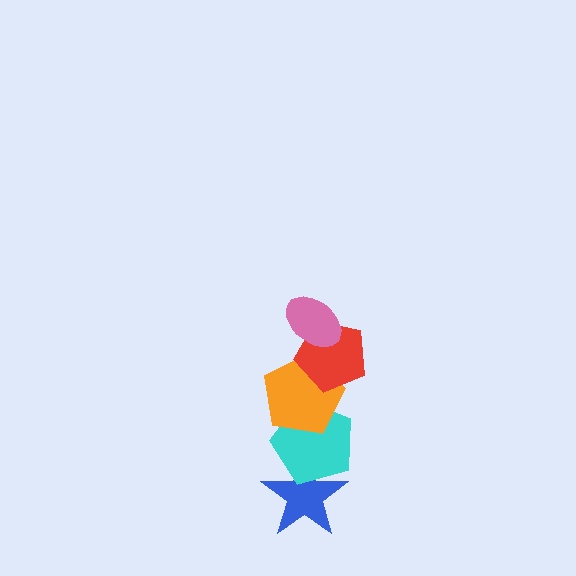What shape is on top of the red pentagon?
The pink ellipse is on top of the red pentagon.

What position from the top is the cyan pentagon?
The cyan pentagon is 4th from the top.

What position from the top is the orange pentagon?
The orange pentagon is 3rd from the top.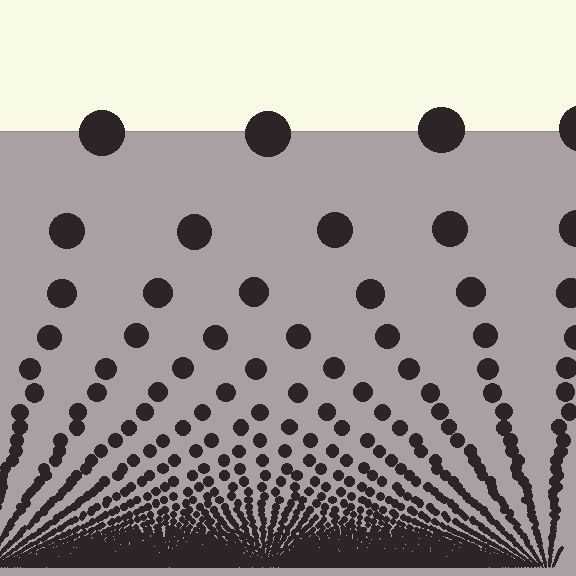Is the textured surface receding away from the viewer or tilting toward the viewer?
The surface appears to tilt toward the viewer. Texture elements get larger and sparser toward the top.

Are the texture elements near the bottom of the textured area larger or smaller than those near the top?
Smaller. The gradient is inverted — elements near the bottom are smaller and denser.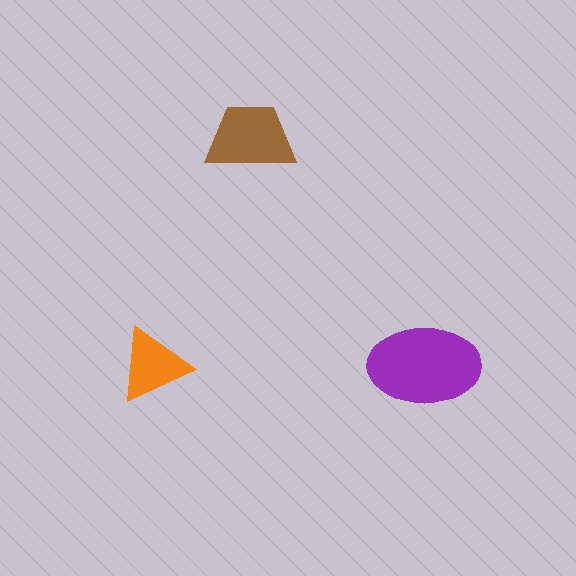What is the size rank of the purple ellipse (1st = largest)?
1st.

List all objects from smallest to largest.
The orange triangle, the brown trapezoid, the purple ellipse.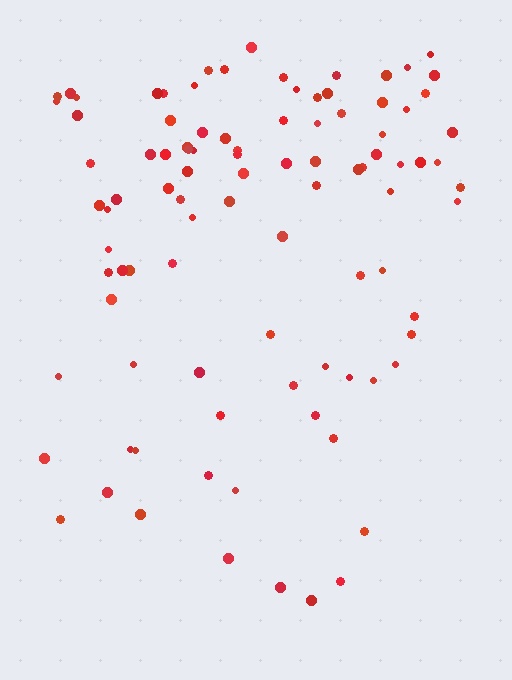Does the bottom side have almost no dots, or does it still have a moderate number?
Still a moderate number, just noticeably fewer than the top.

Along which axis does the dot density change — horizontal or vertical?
Vertical.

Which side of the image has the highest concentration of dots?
The top.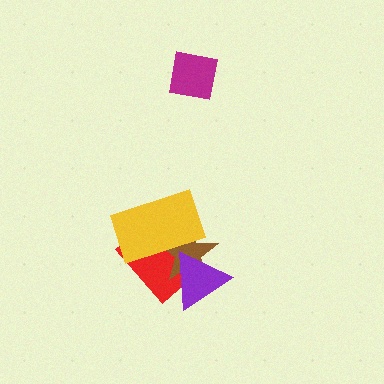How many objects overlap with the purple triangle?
3 objects overlap with the purple triangle.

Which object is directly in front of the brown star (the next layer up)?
The yellow rectangle is directly in front of the brown star.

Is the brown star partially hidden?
Yes, it is partially covered by another shape.